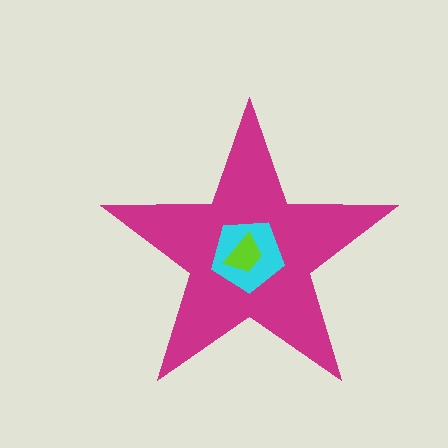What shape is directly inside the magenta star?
The cyan pentagon.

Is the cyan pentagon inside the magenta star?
Yes.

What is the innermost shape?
The lime trapezoid.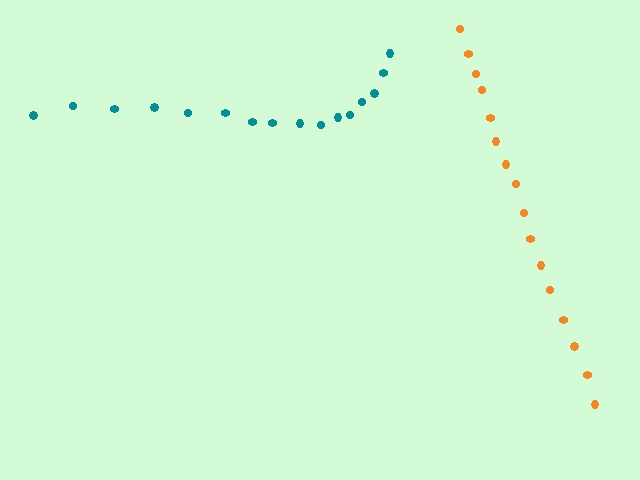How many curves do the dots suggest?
There are 2 distinct paths.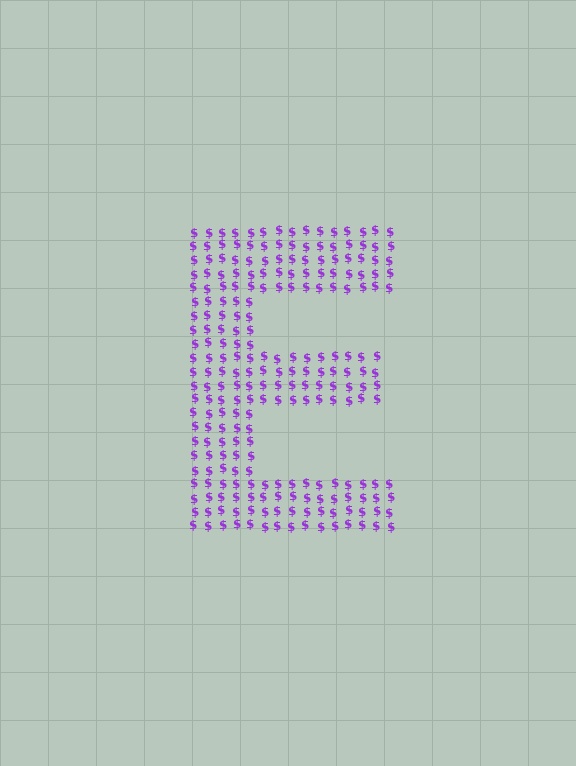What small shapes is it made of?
It is made of small dollar signs.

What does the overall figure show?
The overall figure shows the letter E.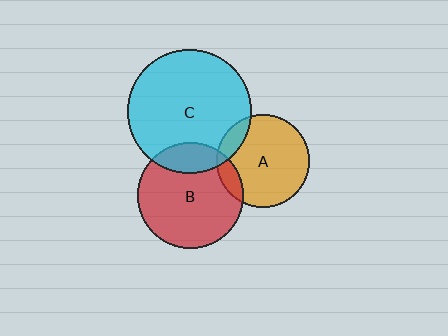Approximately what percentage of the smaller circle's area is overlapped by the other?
Approximately 20%.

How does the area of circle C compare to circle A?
Approximately 1.8 times.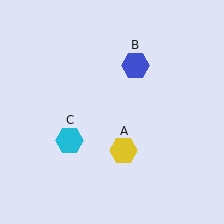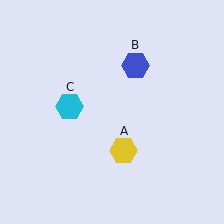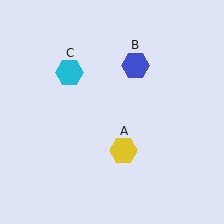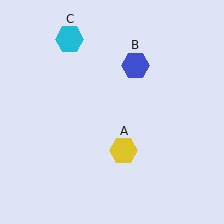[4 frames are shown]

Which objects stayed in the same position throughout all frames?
Yellow hexagon (object A) and blue hexagon (object B) remained stationary.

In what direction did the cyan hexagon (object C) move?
The cyan hexagon (object C) moved up.